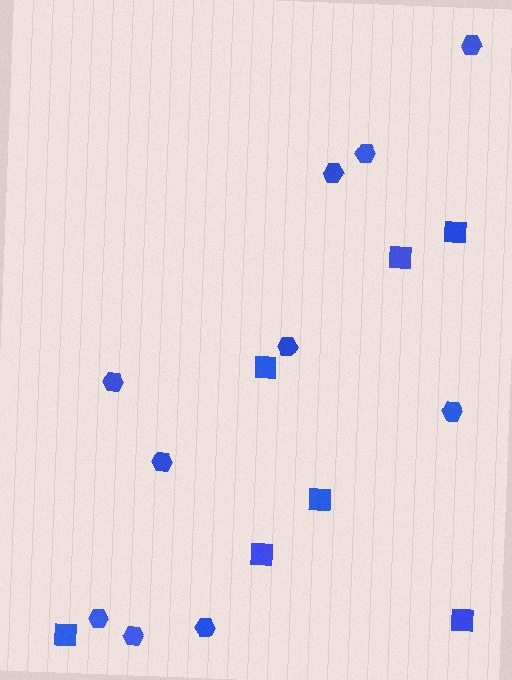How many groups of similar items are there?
There are 2 groups: one group of squares (7) and one group of hexagons (10).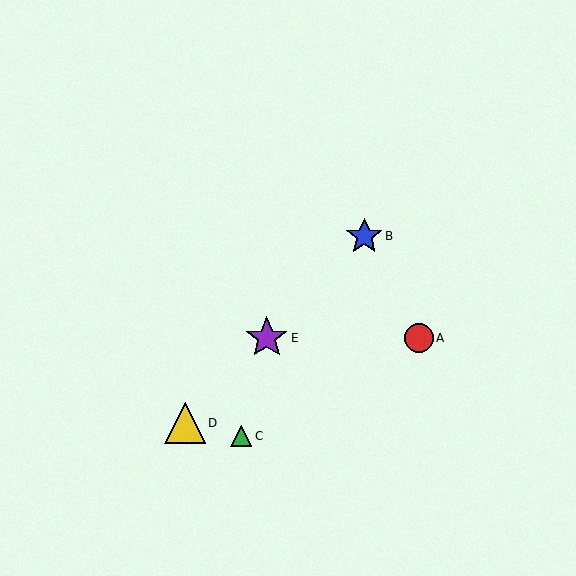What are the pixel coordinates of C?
Object C is at (241, 436).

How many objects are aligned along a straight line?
3 objects (B, D, E) are aligned along a straight line.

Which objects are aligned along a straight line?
Objects B, D, E are aligned along a straight line.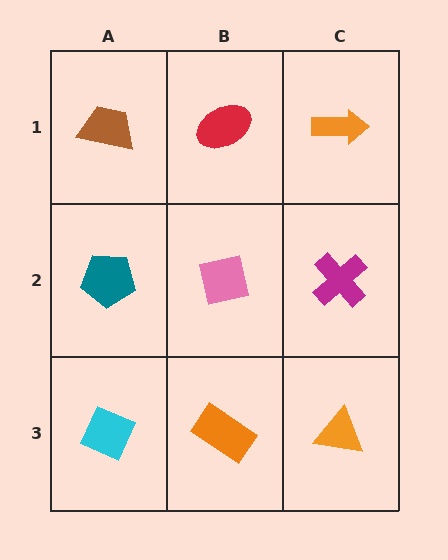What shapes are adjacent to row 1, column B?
A pink square (row 2, column B), a brown trapezoid (row 1, column A), an orange arrow (row 1, column C).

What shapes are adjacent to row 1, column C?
A magenta cross (row 2, column C), a red ellipse (row 1, column B).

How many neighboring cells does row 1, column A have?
2.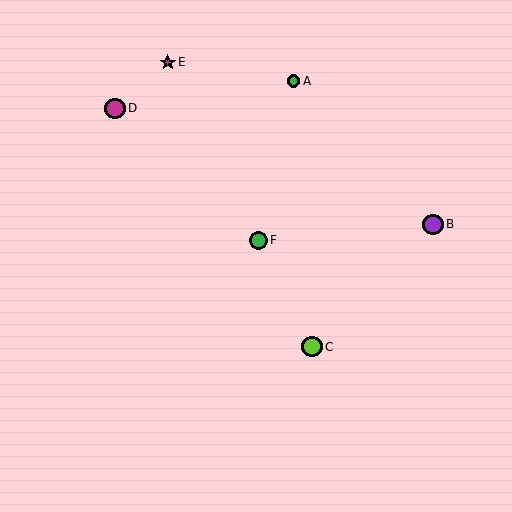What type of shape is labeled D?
Shape D is a magenta circle.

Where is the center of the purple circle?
The center of the purple circle is at (433, 224).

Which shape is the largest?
The purple circle (labeled B) is the largest.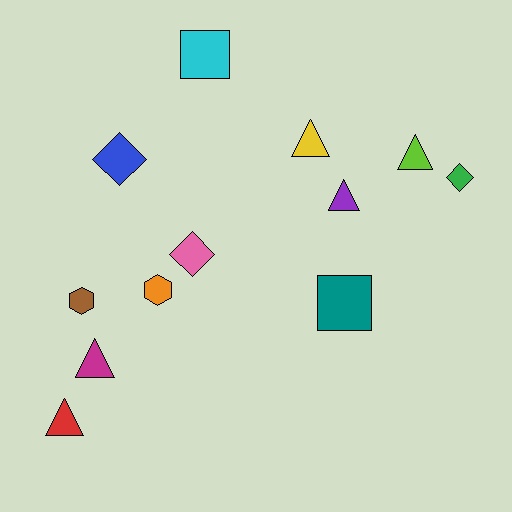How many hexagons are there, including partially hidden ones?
There are 2 hexagons.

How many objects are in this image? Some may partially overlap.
There are 12 objects.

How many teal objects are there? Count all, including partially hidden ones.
There is 1 teal object.